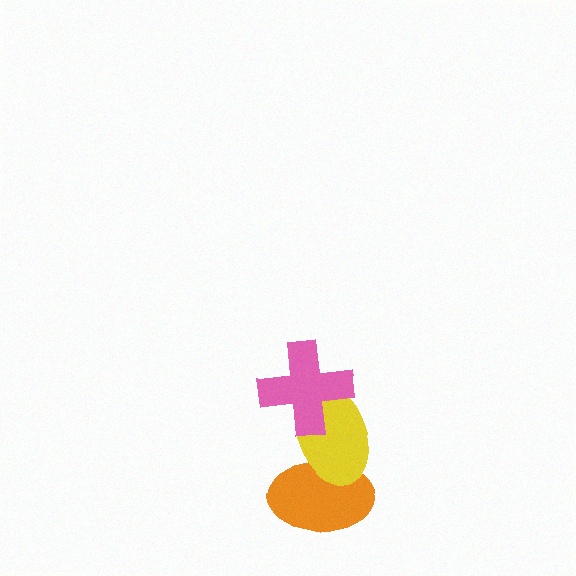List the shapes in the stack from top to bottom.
From top to bottom: the pink cross, the yellow ellipse, the orange ellipse.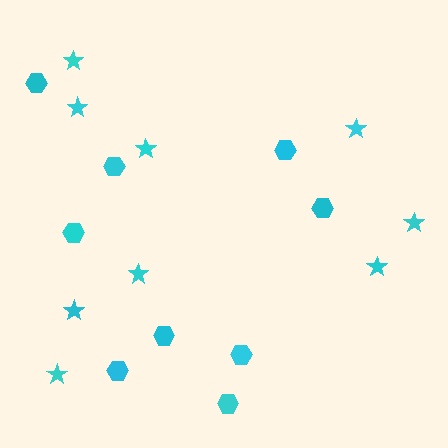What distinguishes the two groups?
There are 2 groups: one group of hexagons (9) and one group of stars (9).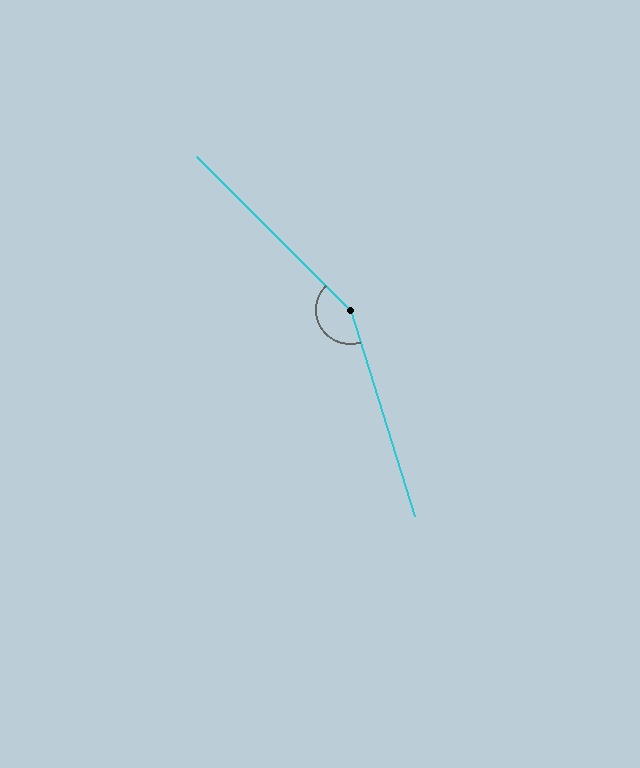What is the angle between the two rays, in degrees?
Approximately 152 degrees.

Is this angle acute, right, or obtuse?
It is obtuse.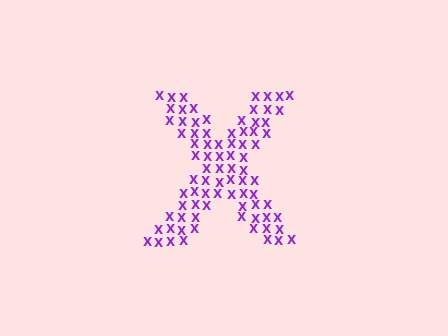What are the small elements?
The small elements are letter X's.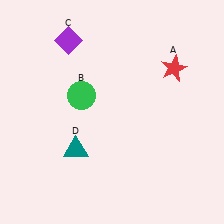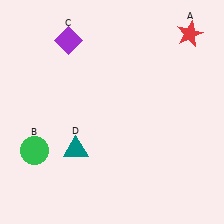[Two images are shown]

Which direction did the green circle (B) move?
The green circle (B) moved down.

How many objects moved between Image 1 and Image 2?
2 objects moved between the two images.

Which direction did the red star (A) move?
The red star (A) moved up.